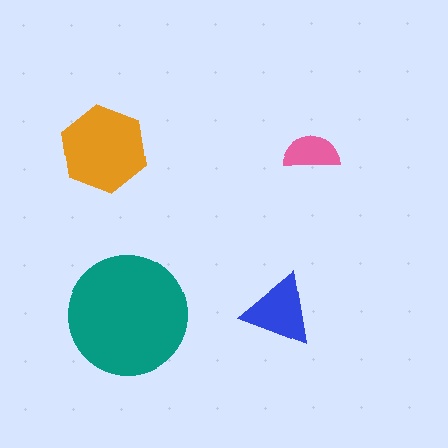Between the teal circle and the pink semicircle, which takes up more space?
The teal circle.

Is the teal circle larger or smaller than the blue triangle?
Larger.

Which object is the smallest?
The pink semicircle.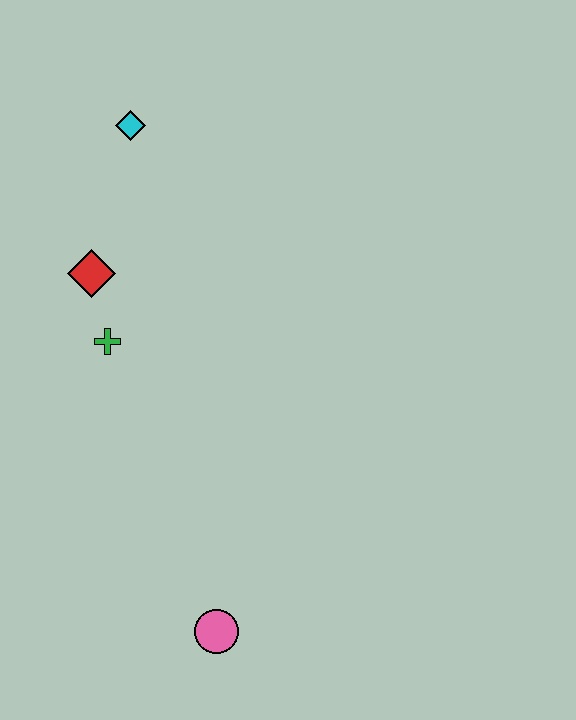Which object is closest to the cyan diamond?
The red diamond is closest to the cyan diamond.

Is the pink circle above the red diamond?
No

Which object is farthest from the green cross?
The pink circle is farthest from the green cross.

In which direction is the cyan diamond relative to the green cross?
The cyan diamond is above the green cross.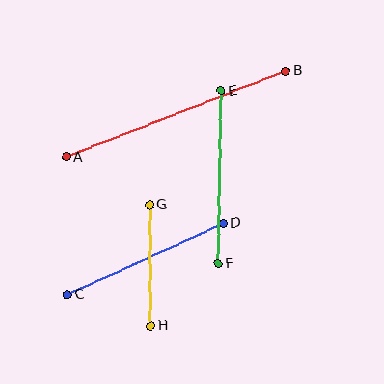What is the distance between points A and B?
The distance is approximately 236 pixels.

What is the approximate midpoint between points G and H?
The midpoint is at approximately (150, 265) pixels.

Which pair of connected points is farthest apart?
Points A and B are farthest apart.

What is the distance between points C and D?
The distance is approximately 172 pixels.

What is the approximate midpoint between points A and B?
The midpoint is at approximately (176, 114) pixels.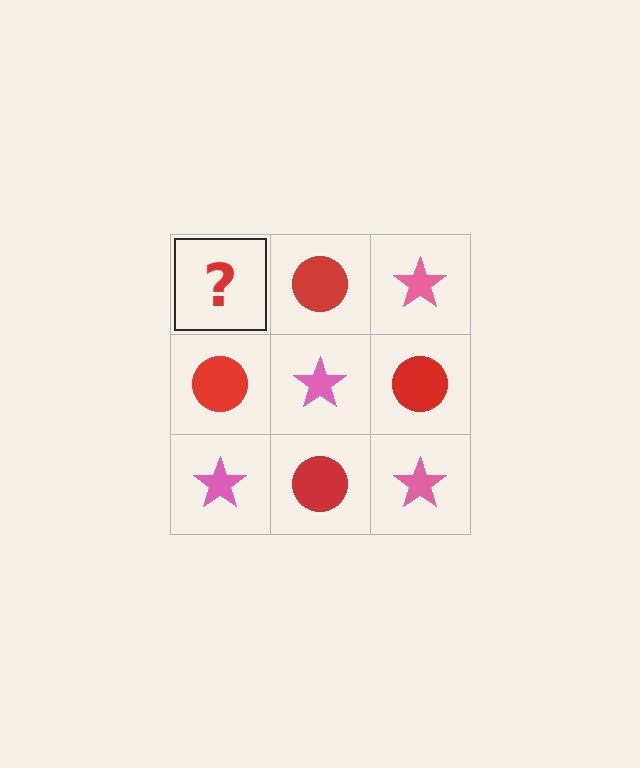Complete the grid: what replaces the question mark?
The question mark should be replaced with a pink star.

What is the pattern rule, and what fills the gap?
The rule is that it alternates pink star and red circle in a checkerboard pattern. The gap should be filled with a pink star.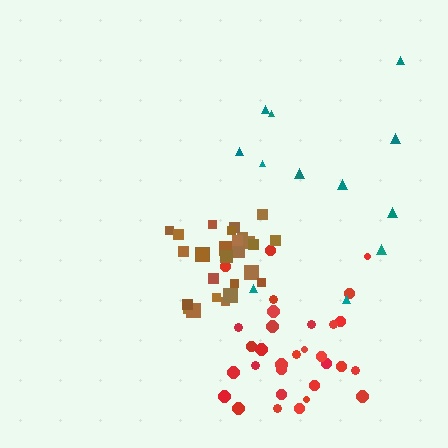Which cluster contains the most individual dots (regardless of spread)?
Red (32).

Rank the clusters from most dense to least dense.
brown, red, teal.